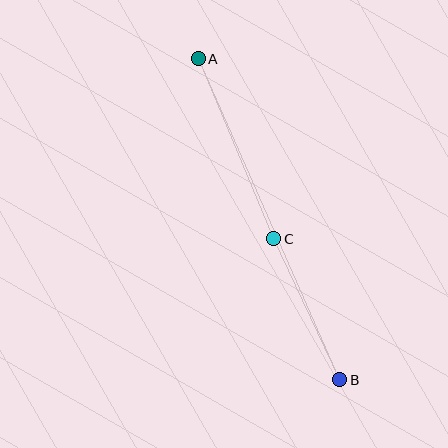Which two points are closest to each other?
Points B and C are closest to each other.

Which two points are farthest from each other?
Points A and B are farthest from each other.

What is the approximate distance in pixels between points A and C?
The distance between A and C is approximately 195 pixels.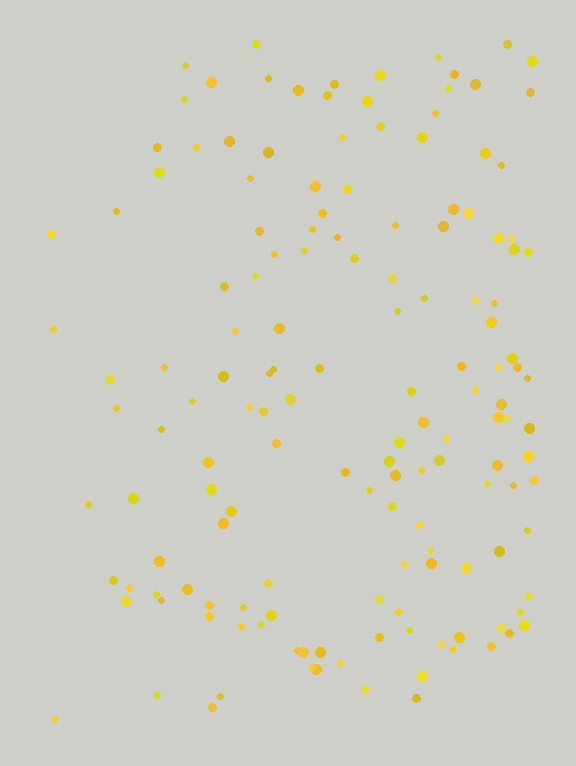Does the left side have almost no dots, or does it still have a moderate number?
Still a moderate number, just noticeably fewer than the right.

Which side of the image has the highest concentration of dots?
The right.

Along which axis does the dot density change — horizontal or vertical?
Horizontal.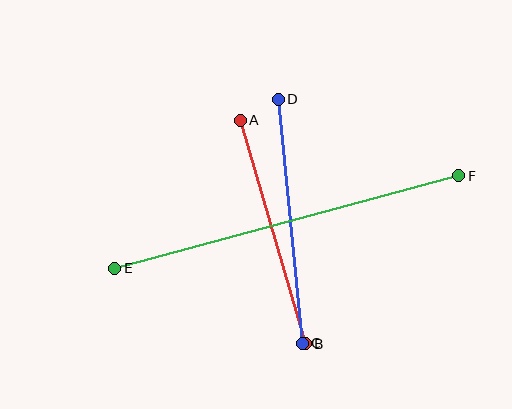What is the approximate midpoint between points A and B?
The midpoint is at approximately (273, 232) pixels.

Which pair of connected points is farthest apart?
Points E and F are farthest apart.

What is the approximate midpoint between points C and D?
The midpoint is at approximately (290, 221) pixels.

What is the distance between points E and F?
The distance is approximately 356 pixels.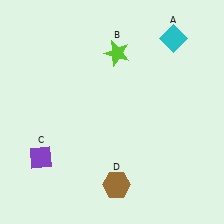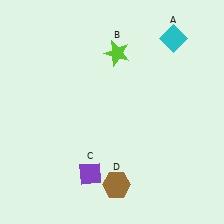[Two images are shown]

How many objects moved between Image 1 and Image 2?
1 object moved between the two images.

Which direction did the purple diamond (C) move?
The purple diamond (C) moved right.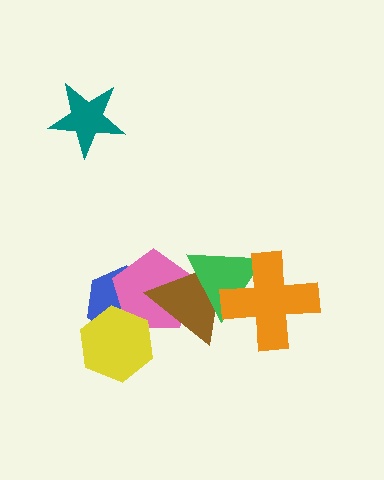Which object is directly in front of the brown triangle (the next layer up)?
The green triangle is directly in front of the brown triangle.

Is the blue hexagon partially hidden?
Yes, it is partially covered by another shape.